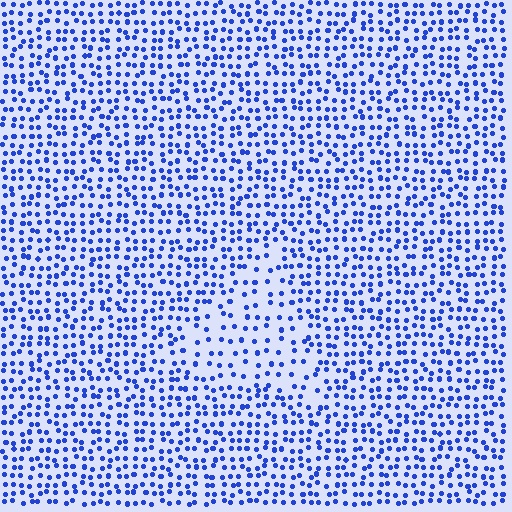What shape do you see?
I see a triangle.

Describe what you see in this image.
The image contains small blue elements arranged at two different densities. A triangle-shaped region is visible where the elements are less densely packed than the surrounding area.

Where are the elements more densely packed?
The elements are more densely packed outside the triangle boundary.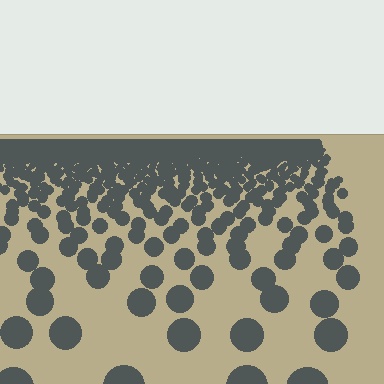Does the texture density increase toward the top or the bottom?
Density increases toward the top.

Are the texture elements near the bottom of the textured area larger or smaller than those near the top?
Larger. Near the bottom, elements are closer to the viewer and appear at a bigger on-screen size.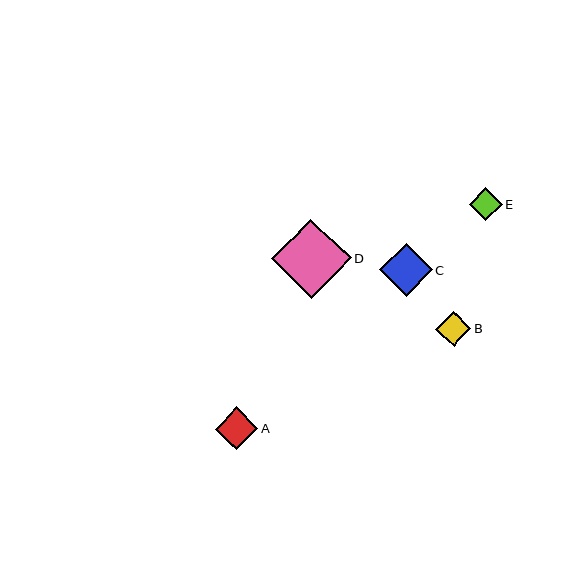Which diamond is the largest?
Diamond D is the largest with a size of approximately 79 pixels.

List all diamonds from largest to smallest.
From largest to smallest: D, C, A, B, E.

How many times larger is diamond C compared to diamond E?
Diamond C is approximately 1.6 times the size of diamond E.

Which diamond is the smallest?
Diamond E is the smallest with a size of approximately 33 pixels.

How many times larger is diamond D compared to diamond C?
Diamond D is approximately 1.5 times the size of diamond C.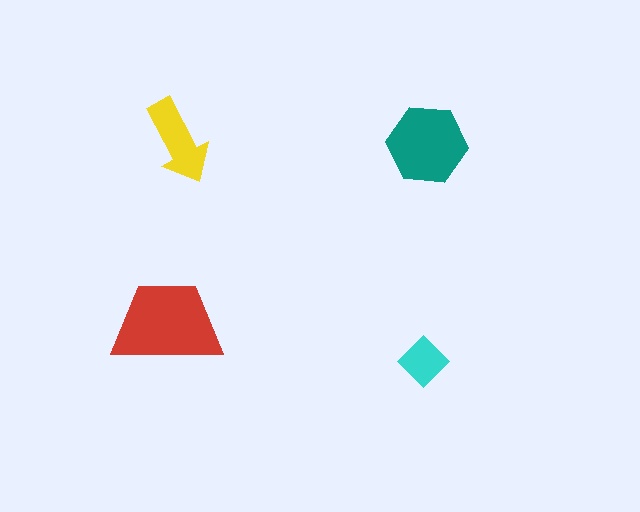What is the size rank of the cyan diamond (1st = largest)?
4th.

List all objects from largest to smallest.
The red trapezoid, the teal hexagon, the yellow arrow, the cyan diamond.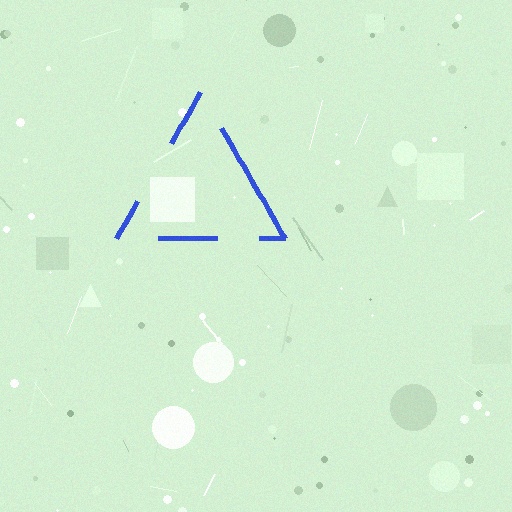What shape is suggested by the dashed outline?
The dashed outline suggests a triangle.